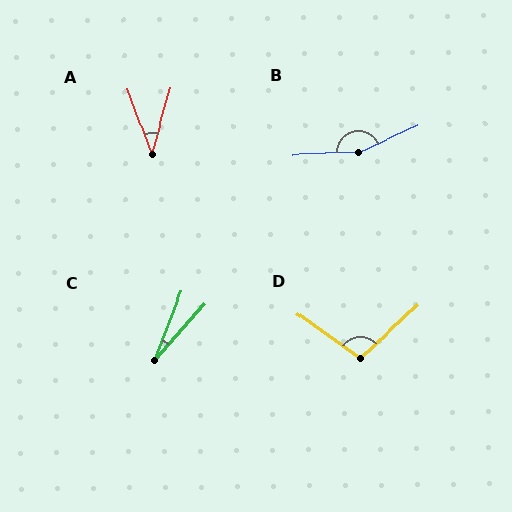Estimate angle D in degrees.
Approximately 102 degrees.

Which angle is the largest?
B, at approximately 158 degrees.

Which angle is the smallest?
C, at approximately 20 degrees.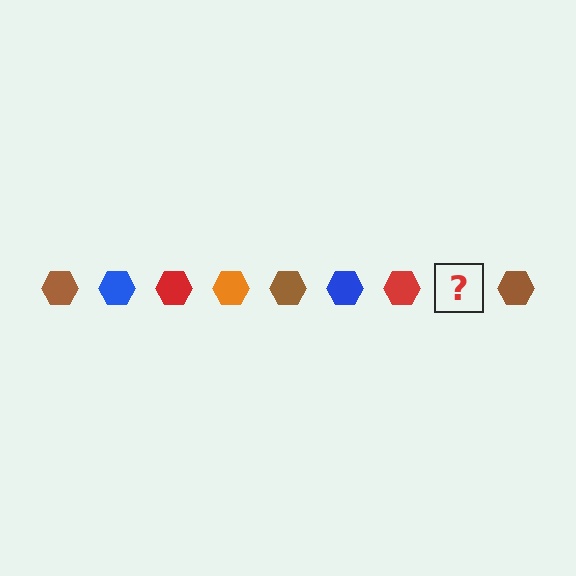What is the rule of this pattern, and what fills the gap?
The rule is that the pattern cycles through brown, blue, red, orange hexagons. The gap should be filled with an orange hexagon.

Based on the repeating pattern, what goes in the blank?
The blank should be an orange hexagon.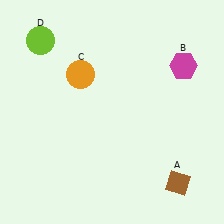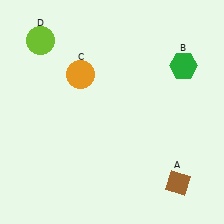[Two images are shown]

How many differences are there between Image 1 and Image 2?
There is 1 difference between the two images.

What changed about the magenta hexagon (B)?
In Image 1, B is magenta. In Image 2, it changed to green.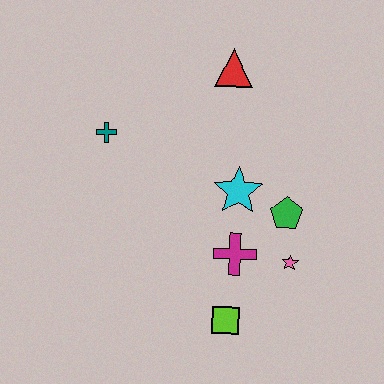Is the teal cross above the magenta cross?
Yes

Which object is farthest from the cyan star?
The teal cross is farthest from the cyan star.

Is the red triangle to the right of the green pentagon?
No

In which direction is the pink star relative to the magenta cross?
The pink star is to the right of the magenta cross.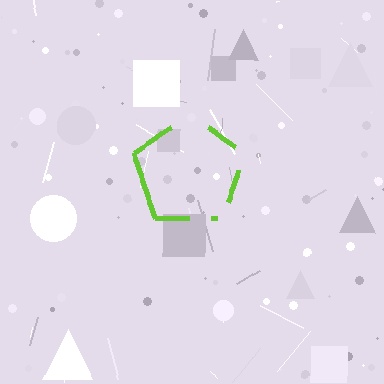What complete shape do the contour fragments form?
The contour fragments form a pentagon.